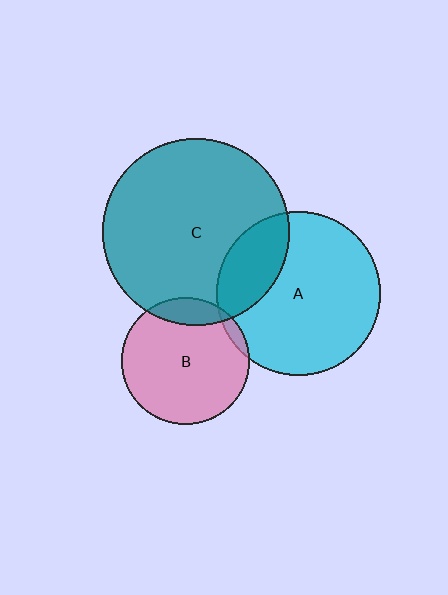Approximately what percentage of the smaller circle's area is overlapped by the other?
Approximately 5%.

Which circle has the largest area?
Circle C (teal).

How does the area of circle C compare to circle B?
Approximately 2.2 times.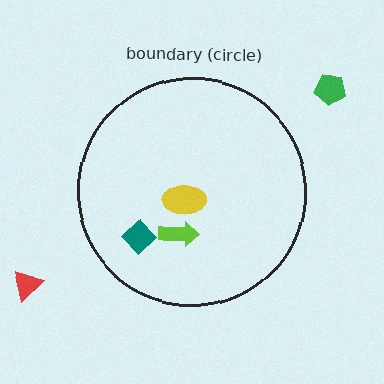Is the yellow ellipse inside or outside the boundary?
Inside.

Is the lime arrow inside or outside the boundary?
Inside.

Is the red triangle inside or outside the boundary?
Outside.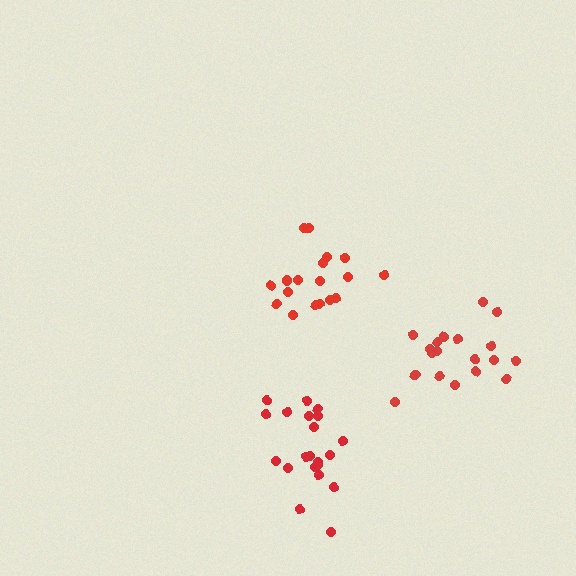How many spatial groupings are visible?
There are 3 spatial groupings.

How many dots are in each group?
Group 1: 21 dots, Group 2: 18 dots, Group 3: 19 dots (58 total).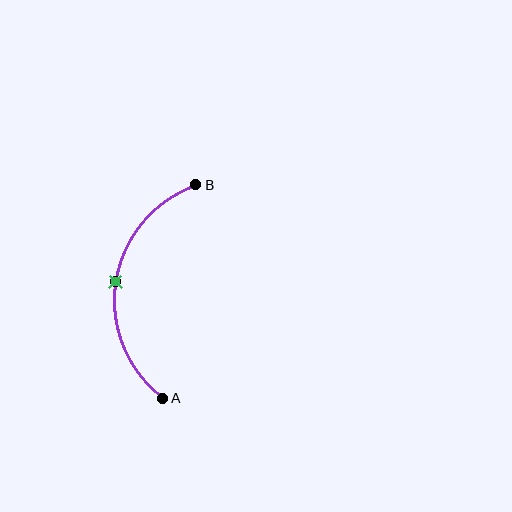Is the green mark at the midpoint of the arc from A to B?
Yes. The green mark lies on the arc at equal arc-length from both A and B — it is the arc midpoint.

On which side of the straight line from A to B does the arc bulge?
The arc bulges to the left of the straight line connecting A and B.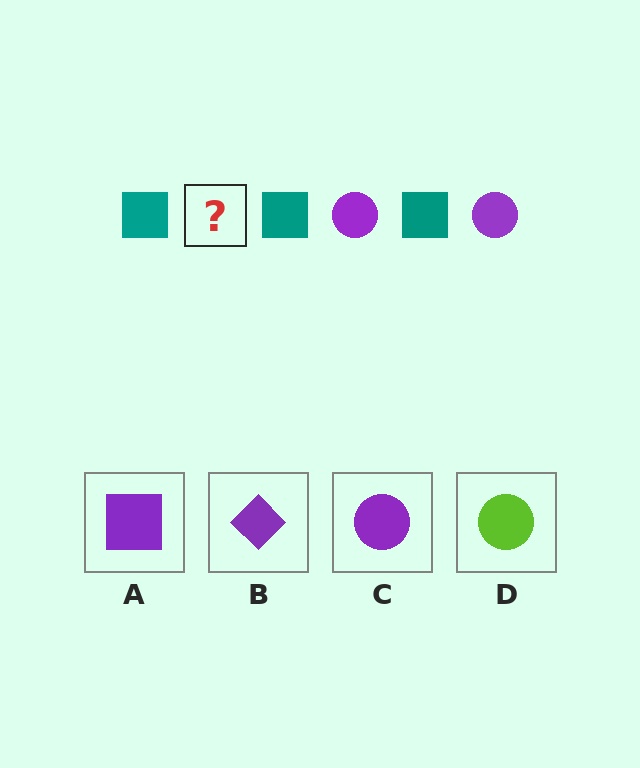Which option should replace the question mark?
Option C.